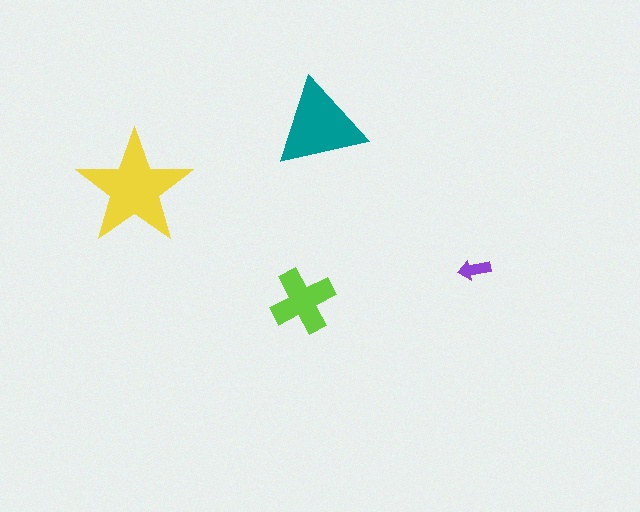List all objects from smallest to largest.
The purple arrow, the lime cross, the teal triangle, the yellow star.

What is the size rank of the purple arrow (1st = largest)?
4th.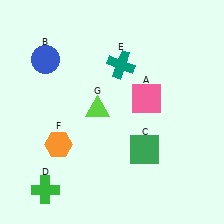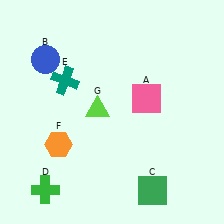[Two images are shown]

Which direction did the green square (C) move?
The green square (C) moved down.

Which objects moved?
The objects that moved are: the green square (C), the teal cross (E).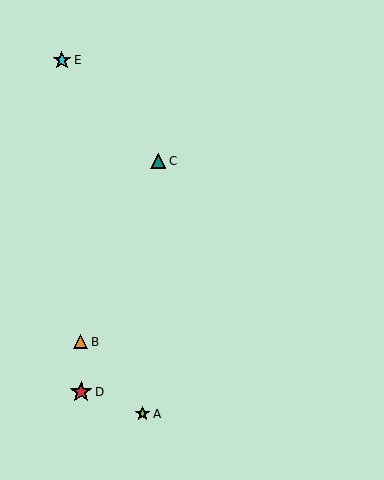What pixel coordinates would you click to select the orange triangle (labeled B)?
Click at (81, 342) to select the orange triangle B.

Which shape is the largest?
The red star (labeled D) is the largest.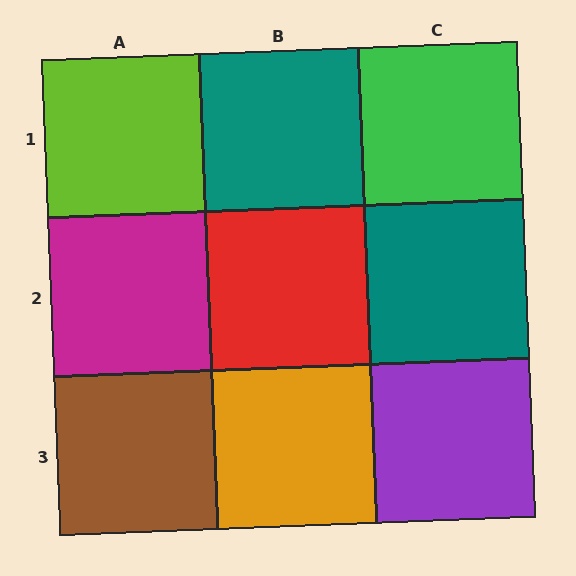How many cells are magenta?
1 cell is magenta.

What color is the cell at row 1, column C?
Green.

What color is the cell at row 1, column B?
Teal.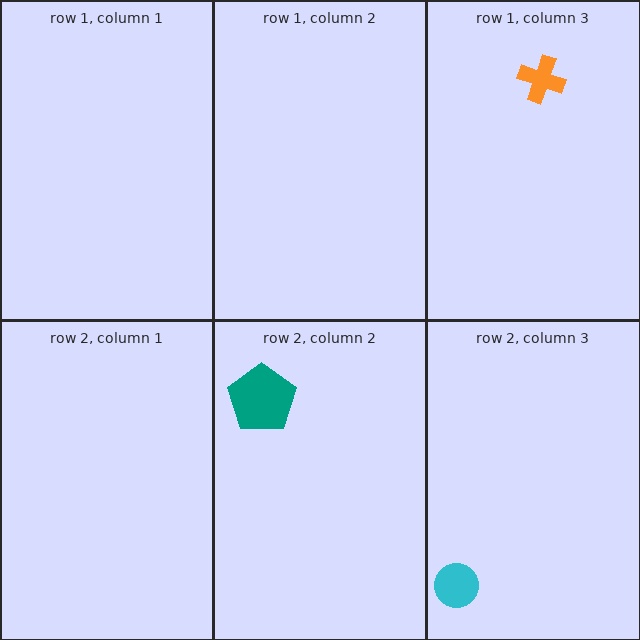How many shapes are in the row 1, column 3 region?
1.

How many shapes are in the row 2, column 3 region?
1.